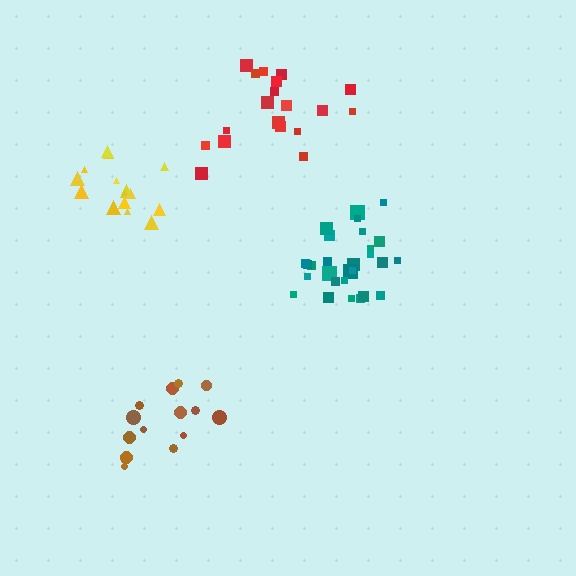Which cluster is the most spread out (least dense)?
Brown.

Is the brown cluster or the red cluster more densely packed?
Red.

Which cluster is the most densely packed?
Teal.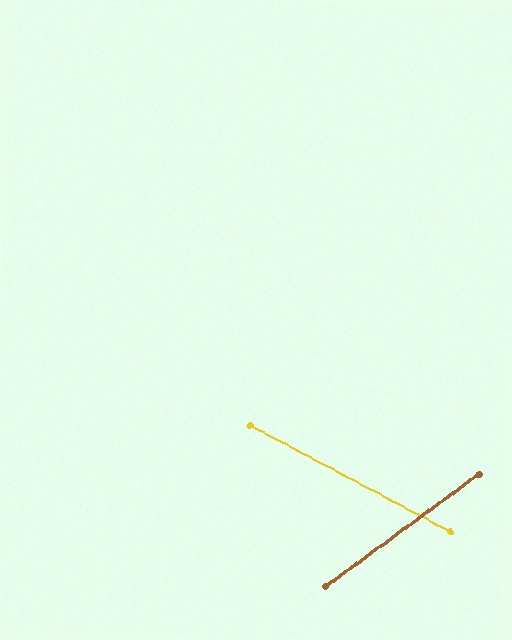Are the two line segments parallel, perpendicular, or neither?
Neither parallel nor perpendicular — they differ by about 64°.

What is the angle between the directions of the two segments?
Approximately 64 degrees.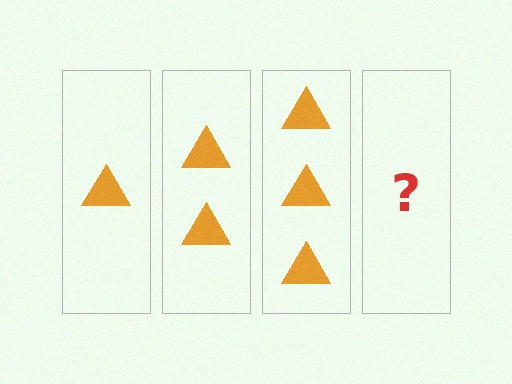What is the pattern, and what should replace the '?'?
The pattern is that each step adds one more triangle. The '?' should be 4 triangles.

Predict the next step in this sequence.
The next step is 4 triangles.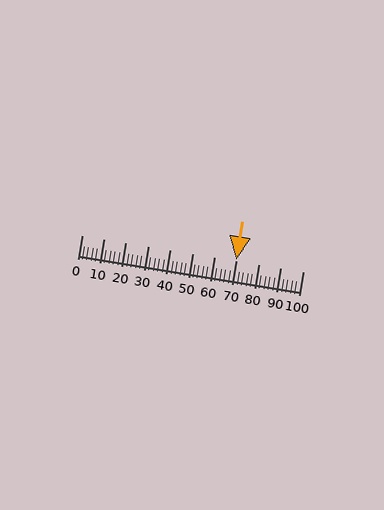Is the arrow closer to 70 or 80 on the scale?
The arrow is closer to 70.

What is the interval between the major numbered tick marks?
The major tick marks are spaced 10 units apart.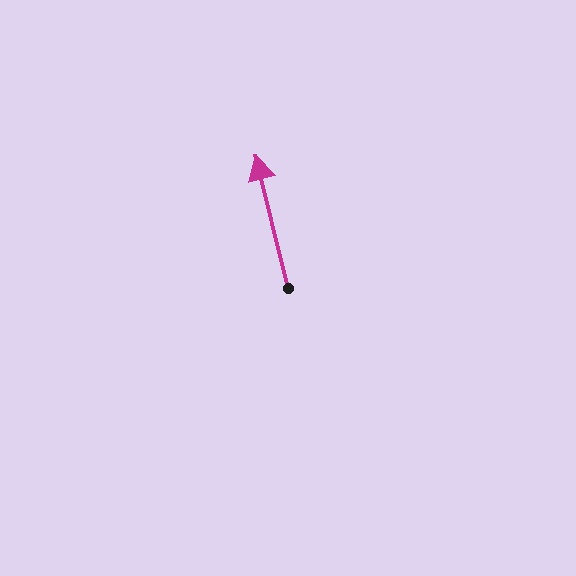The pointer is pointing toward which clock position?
Roughly 12 o'clock.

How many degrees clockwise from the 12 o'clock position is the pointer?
Approximately 346 degrees.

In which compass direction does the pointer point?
North.